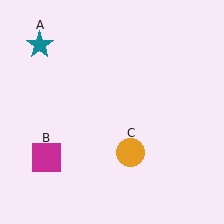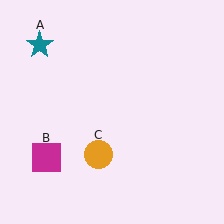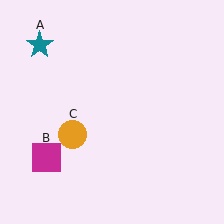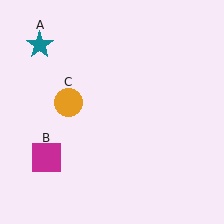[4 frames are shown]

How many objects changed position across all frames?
1 object changed position: orange circle (object C).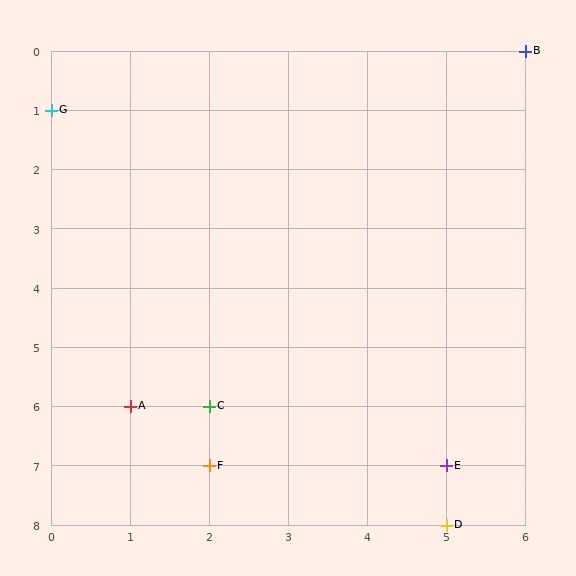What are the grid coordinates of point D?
Point D is at grid coordinates (5, 8).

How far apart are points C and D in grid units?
Points C and D are 3 columns and 2 rows apart (about 3.6 grid units diagonally).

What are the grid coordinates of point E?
Point E is at grid coordinates (5, 7).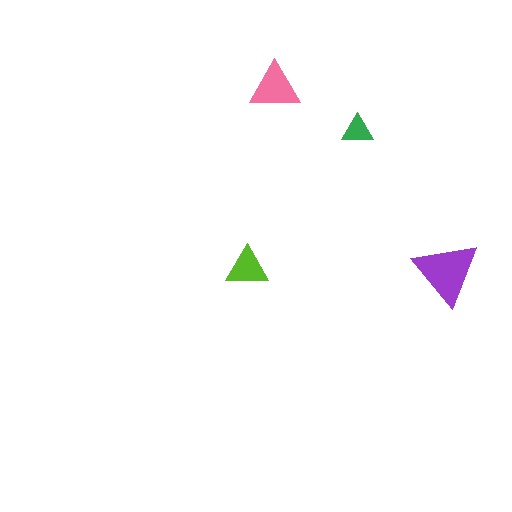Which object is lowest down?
The purple triangle is bottommost.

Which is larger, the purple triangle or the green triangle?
The purple one.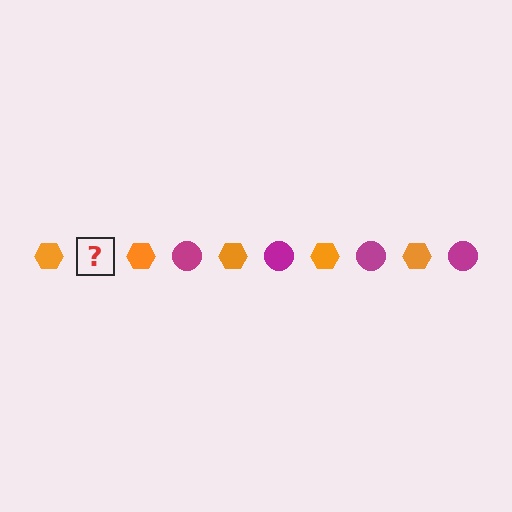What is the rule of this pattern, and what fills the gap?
The rule is that the pattern alternates between orange hexagon and magenta circle. The gap should be filled with a magenta circle.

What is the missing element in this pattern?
The missing element is a magenta circle.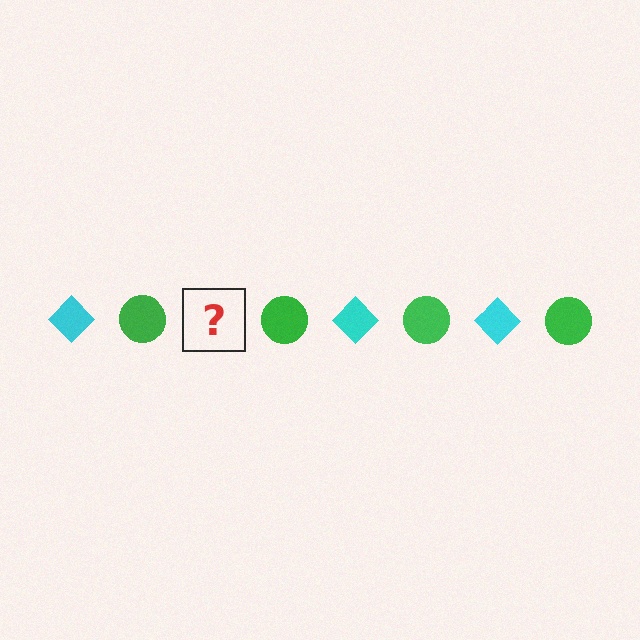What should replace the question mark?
The question mark should be replaced with a cyan diamond.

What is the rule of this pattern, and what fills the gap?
The rule is that the pattern alternates between cyan diamond and green circle. The gap should be filled with a cyan diamond.